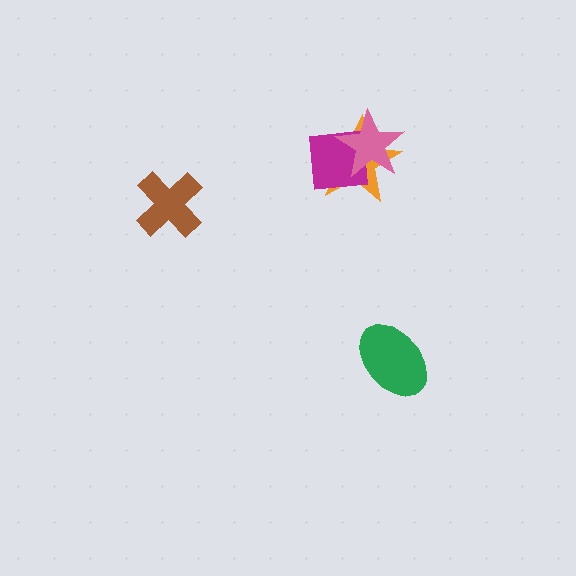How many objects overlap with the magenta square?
2 objects overlap with the magenta square.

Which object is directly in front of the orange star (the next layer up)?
The magenta square is directly in front of the orange star.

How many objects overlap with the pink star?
2 objects overlap with the pink star.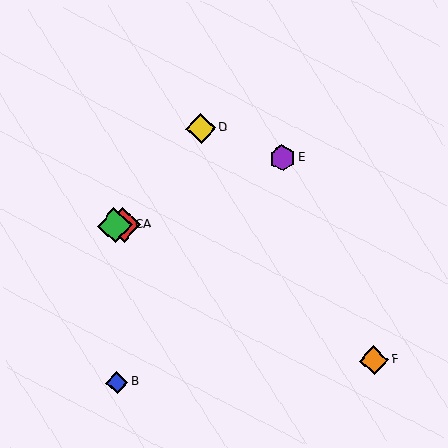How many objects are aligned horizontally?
2 objects (A, C) are aligned horizontally.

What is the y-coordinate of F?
Object F is at y≈360.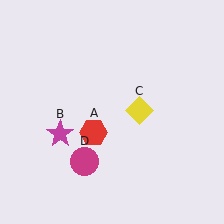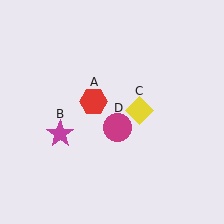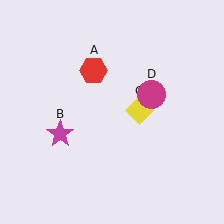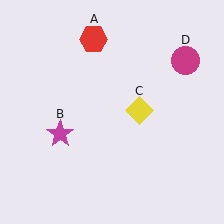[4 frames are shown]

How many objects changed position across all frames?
2 objects changed position: red hexagon (object A), magenta circle (object D).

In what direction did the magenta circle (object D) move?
The magenta circle (object D) moved up and to the right.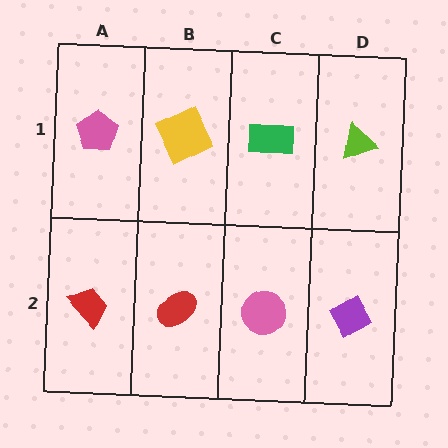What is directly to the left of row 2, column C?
A red ellipse.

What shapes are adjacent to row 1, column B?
A red ellipse (row 2, column B), a pink pentagon (row 1, column A), a green rectangle (row 1, column C).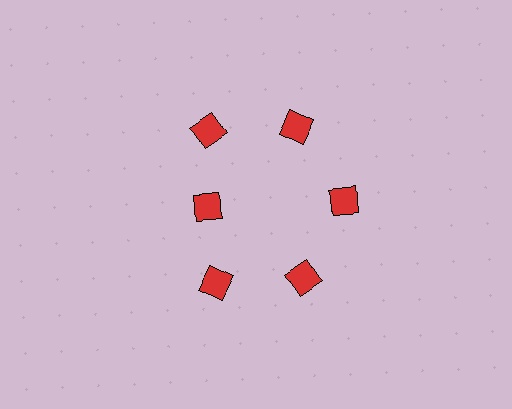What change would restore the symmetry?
The symmetry would be restored by moving it outward, back onto the ring so that all 6 diamonds sit at equal angles and equal distance from the center.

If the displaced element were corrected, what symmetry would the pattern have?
It would have 6-fold rotational symmetry — the pattern would map onto itself every 60 degrees.